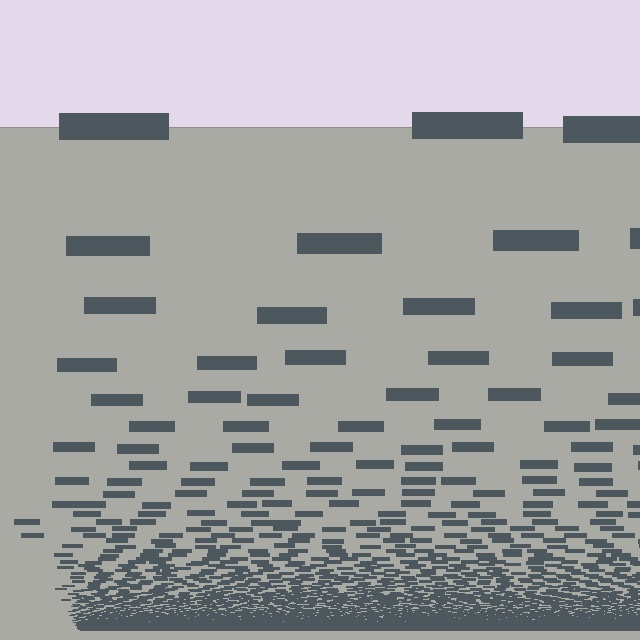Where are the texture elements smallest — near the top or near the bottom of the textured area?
Near the bottom.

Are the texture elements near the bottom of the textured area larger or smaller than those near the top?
Smaller. The gradient is inverted — elements near the bottom are smaller and denser.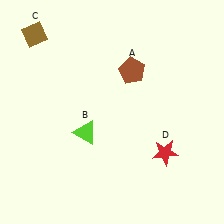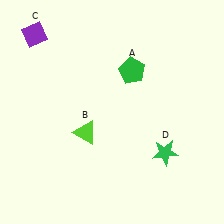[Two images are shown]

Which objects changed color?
A changed from brown to green. C changed from brown to purple. D changed from red to green.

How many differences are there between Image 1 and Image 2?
There are 3 differences between the two images.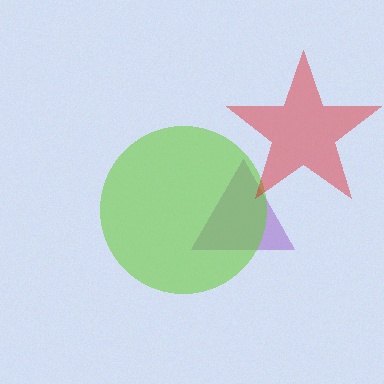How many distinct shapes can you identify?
There are 3 distinct shapes: a purple triangle, a lime circle, a red star.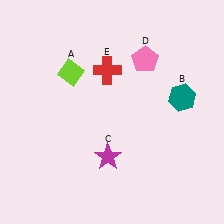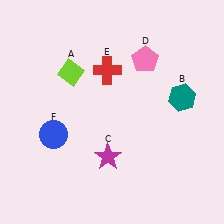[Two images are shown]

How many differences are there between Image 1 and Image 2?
There is 1 difference between the two images.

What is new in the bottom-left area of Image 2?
A blue circle (F) was added in the bottom-left area of Image 2.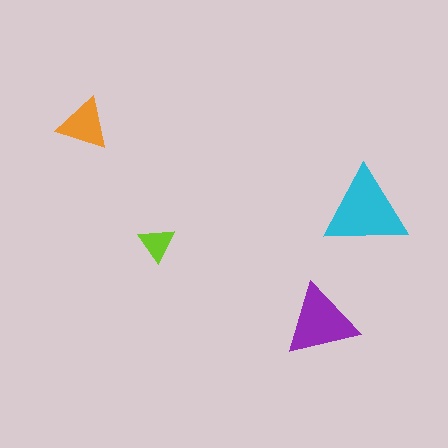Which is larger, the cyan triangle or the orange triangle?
The cyan one.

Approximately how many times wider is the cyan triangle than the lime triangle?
About 2.5 times wider.